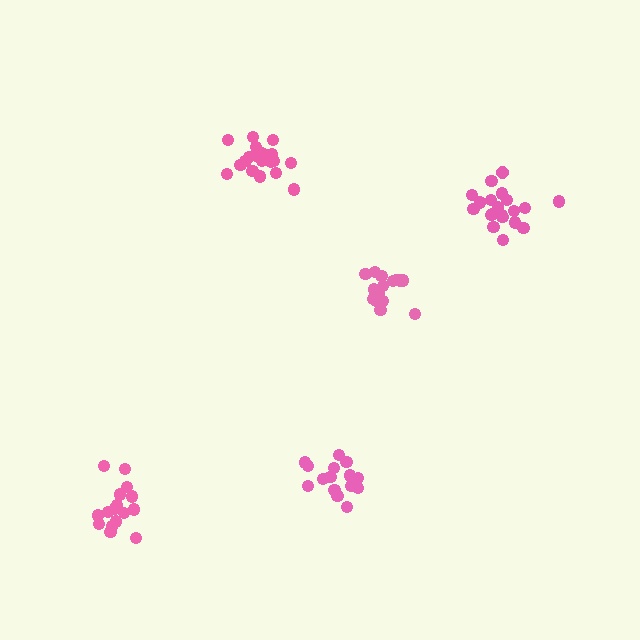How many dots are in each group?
Group 1: 16 dots, Group 2: 20 dots, Group 3: 16 dots, Group 4: 15 dots, Group 5: 20 dots (87 total).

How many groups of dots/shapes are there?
There are 5 groups.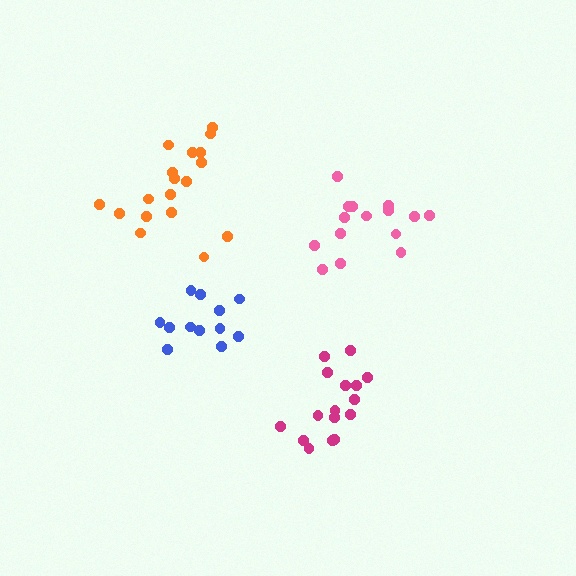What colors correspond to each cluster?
The clusters are colored: magenta, pink, orange, blue.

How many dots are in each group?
Group 1: 16 dots, Group 2: 15 dots, Group 3: 18 dots, Group 4: 12 dots (61 total).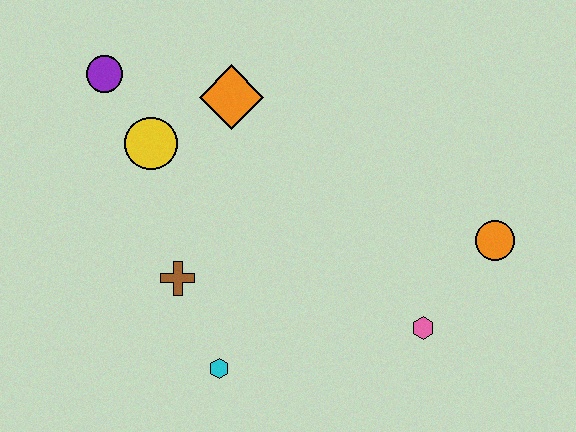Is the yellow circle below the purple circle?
Yes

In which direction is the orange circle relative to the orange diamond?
The orange circle is to the right of the orange diamond.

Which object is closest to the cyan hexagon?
The brown cross is closest to the cyan hexagon.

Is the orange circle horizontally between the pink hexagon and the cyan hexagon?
No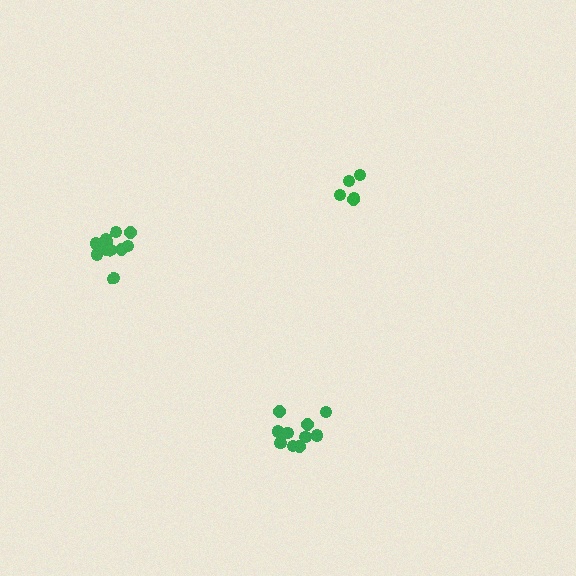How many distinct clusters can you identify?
There are 3 distinct clusters.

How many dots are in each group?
Group 1: 11 dots, Group 2: 10 dots, Group 3: 5 dots (26 total).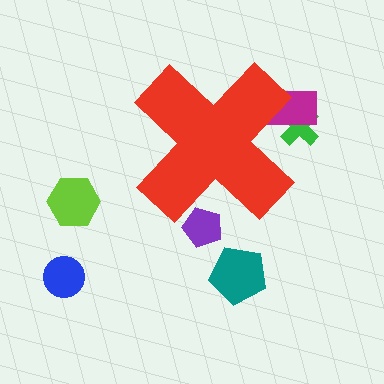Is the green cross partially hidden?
Yes, the green cross is partially hidden behind the red cross.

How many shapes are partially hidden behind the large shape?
3 shapes are partially hidden.